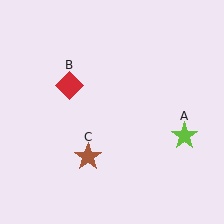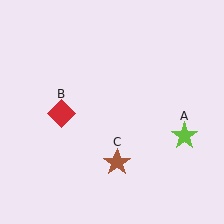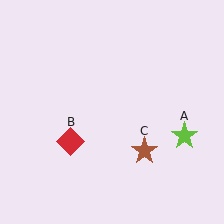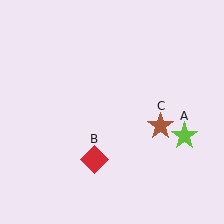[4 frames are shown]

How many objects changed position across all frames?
2 objects changed position: red diamond (object B), brown star (object C).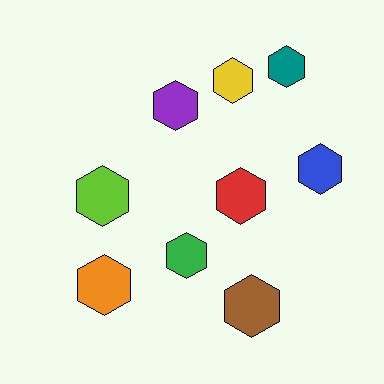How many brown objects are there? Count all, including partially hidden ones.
There is 1 brown object.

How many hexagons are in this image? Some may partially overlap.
There are 9 hexagons.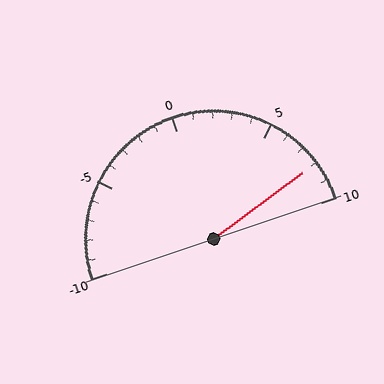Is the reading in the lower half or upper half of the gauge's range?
The reading is in the upper half of the range (-10 to 10).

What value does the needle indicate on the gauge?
The needle indicates approximately 8.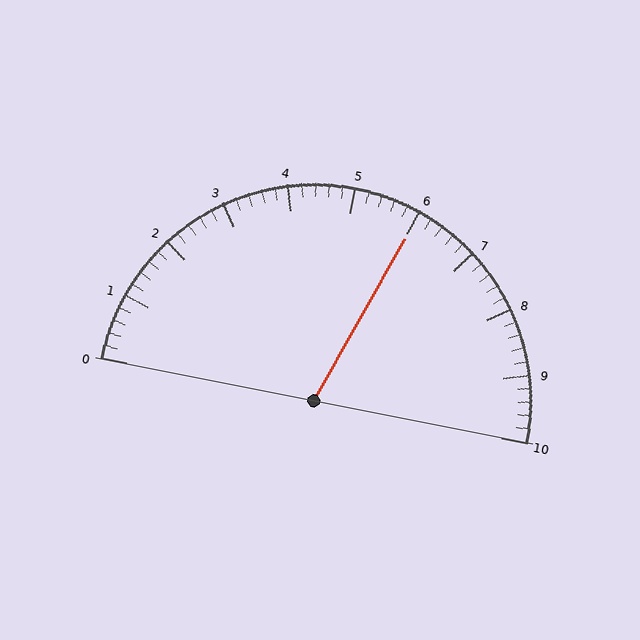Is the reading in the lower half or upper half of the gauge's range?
The reading is in the upper half of the range (0 to 10).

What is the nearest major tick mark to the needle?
The nearest major tick mark is 6.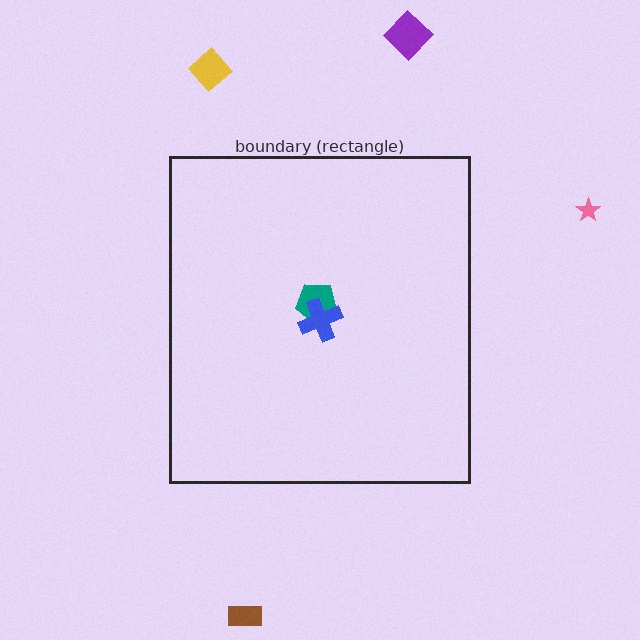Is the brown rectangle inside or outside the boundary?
Outside.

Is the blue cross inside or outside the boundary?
Inside.